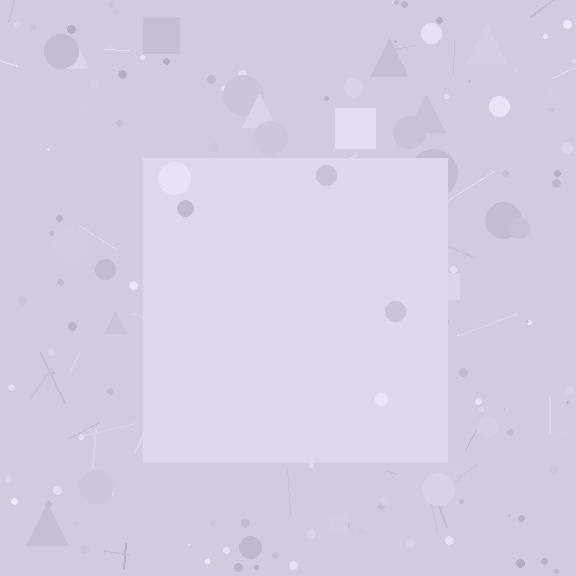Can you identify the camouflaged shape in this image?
The camouflaged shape is a square.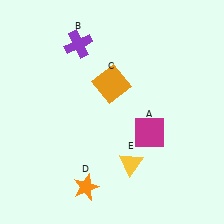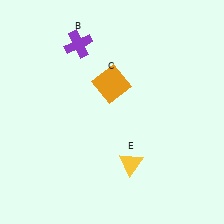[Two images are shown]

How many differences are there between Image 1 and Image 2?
There are 2 differences between the two images.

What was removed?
The orange star (D), the magenta square (A) were removed in Image 2.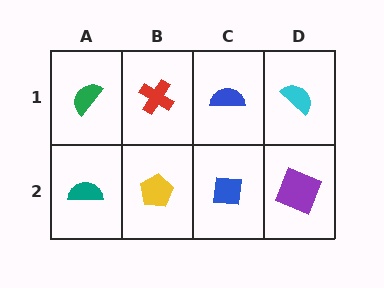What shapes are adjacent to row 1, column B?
A yellow pentagon (row 2, column B), a green semicircle (row 1, column A), a blue semicircle (row 1, column C).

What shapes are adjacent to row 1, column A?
A teal semicircle (row 2, column A), a red cross (row 1, column B).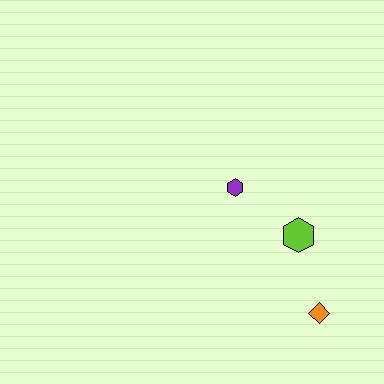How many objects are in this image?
There are 3 objects.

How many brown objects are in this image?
There are no brown objects.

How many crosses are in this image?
There are no crosses.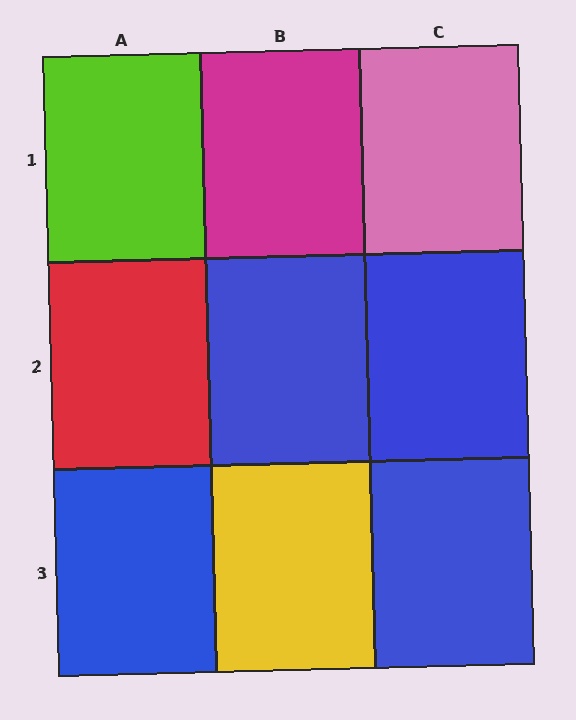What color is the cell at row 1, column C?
Pink.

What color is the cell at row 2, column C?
Blue.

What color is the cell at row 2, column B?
Blue.